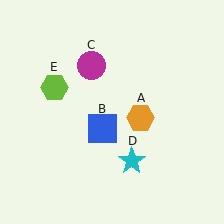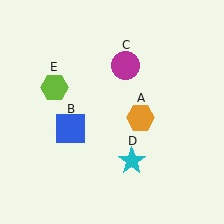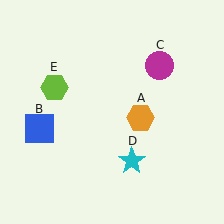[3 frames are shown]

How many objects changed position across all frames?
2 objects changed position: blue square (object B), magenta circle (object C).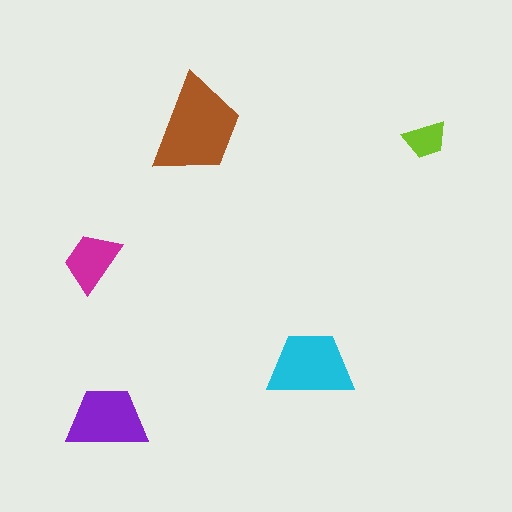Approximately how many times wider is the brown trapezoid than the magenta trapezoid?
About 1.5 times wider.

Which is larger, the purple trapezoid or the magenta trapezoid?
The purple one.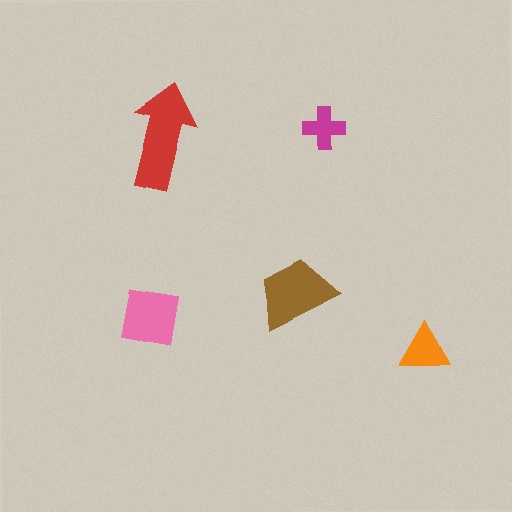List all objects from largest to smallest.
The red arrow, the brown trapezoid, the pink square, the orange triangle, the magenta cross.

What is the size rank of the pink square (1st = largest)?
3rd.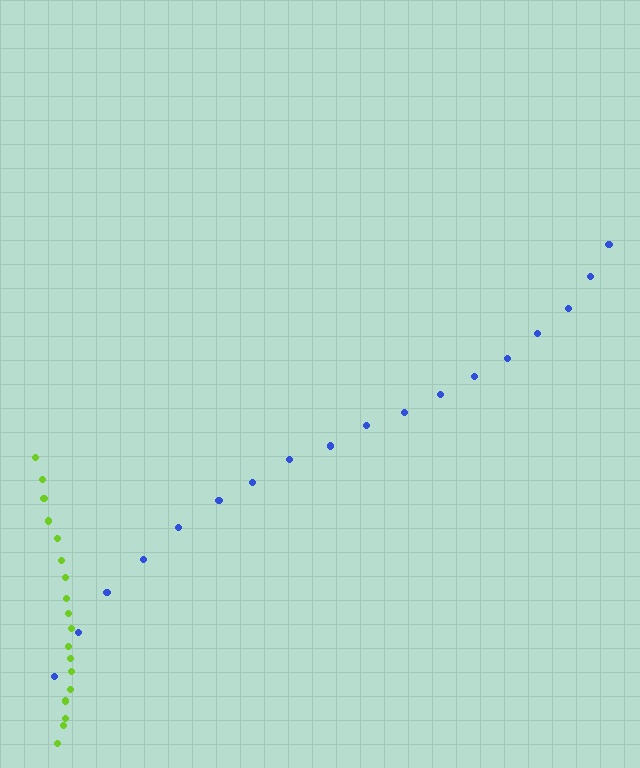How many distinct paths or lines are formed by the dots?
There are 2 distinct paths.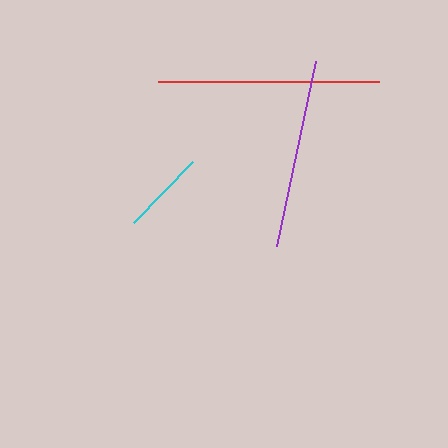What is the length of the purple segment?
The purple segment is approximately 189 pixels long.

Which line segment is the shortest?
The cyan line is the shortest at approximately 84 pixels.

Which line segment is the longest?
The red line is the longest at approximately 221 pixels.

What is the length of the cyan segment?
The cyan segment is approximately 84 pixels long.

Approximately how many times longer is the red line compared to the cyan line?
The red line is approximately 2.6 times the length of the cyan line.